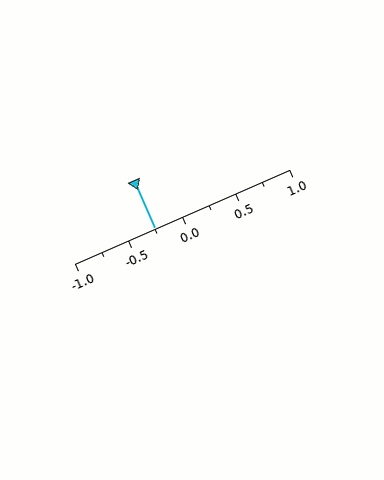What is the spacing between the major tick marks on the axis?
The major ticks are spaced 0.5 apart.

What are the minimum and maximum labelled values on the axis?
The axis runs from -1.0 to 1.0.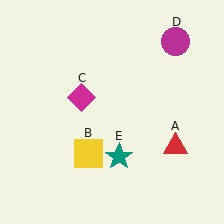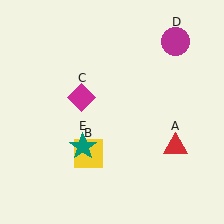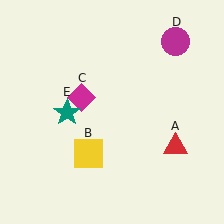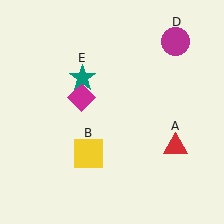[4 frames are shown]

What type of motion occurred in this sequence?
The teal star (object E) rotated clockwise around the center of the scene.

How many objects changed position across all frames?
1 object changed position: teal star (object E).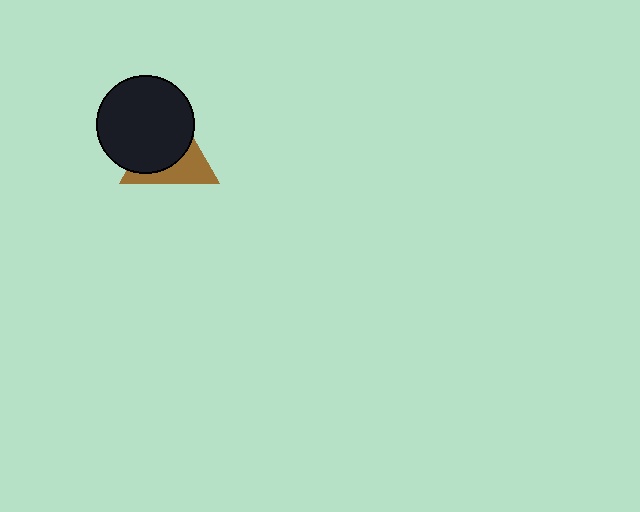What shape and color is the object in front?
The object in front is a black circle.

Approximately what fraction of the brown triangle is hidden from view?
Roughly 60% of the brown triangle is hidden behind the black circle.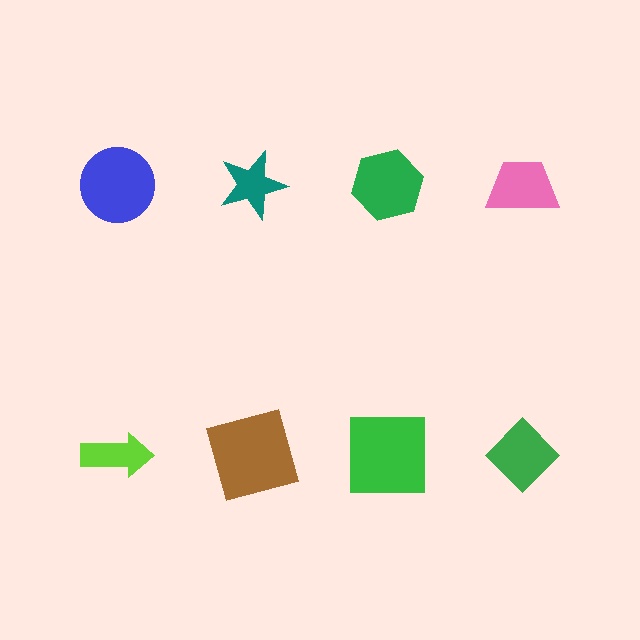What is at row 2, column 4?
A green diamond.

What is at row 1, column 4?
A pink trapezoid.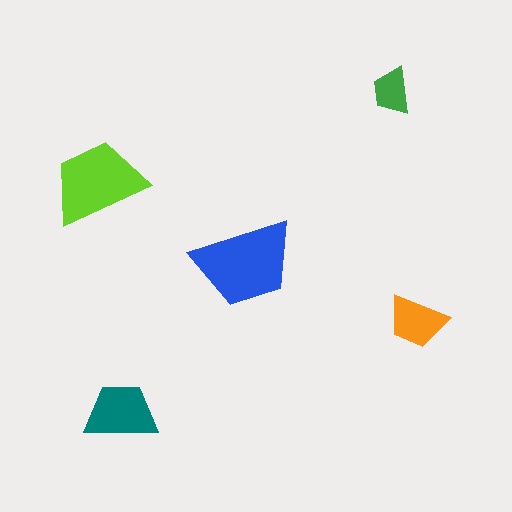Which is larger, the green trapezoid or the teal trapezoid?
The teal one.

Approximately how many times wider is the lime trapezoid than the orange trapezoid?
About 1.5 times wider.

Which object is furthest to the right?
The orange trapezoid is rightmost.